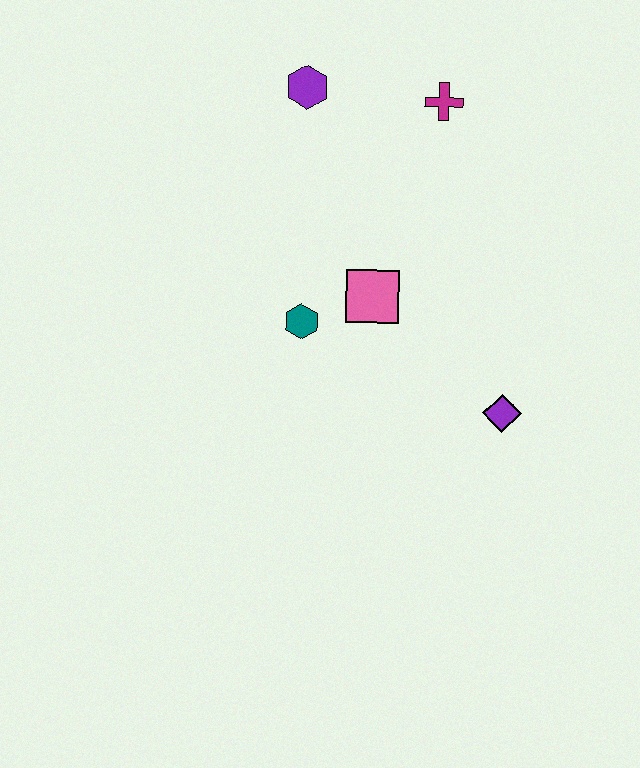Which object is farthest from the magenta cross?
The purple diamond is farthest from the magenta cross.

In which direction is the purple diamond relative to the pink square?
The purple diamond is to the right of the pink square.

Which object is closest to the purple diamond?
The pink square is closest to the purple diamond.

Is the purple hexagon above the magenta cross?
Yes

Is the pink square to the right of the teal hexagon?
Yes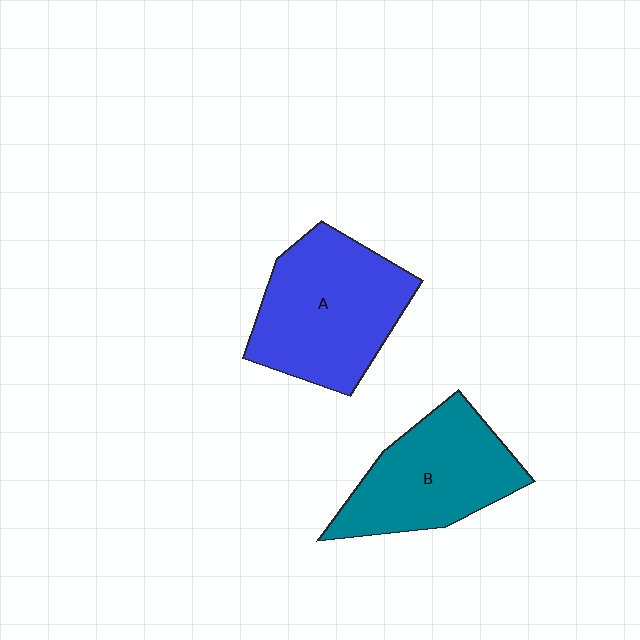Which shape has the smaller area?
Shape B (teal).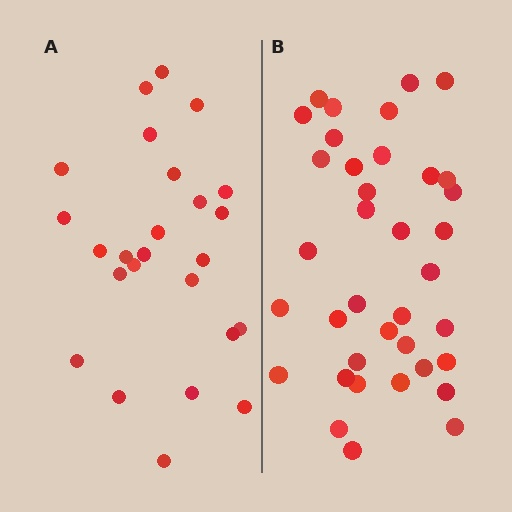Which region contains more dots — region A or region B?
Region B (the right region) has more dots.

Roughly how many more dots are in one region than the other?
Region B has roughly 12 or so more dots than region A.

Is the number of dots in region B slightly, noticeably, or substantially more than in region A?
Region B has substantially more. The ratio is roughly 1.5 to 1.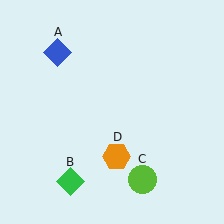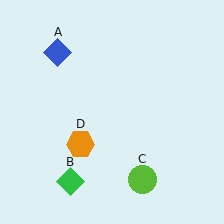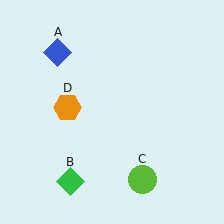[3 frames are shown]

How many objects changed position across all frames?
1 object changed position: orange hexagon (object D).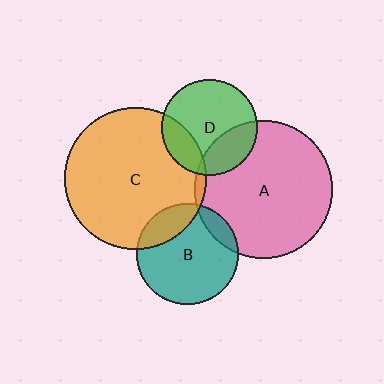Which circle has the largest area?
Circle C (orange).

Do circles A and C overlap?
Yes.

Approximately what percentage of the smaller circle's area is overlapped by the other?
Approximately 5%.